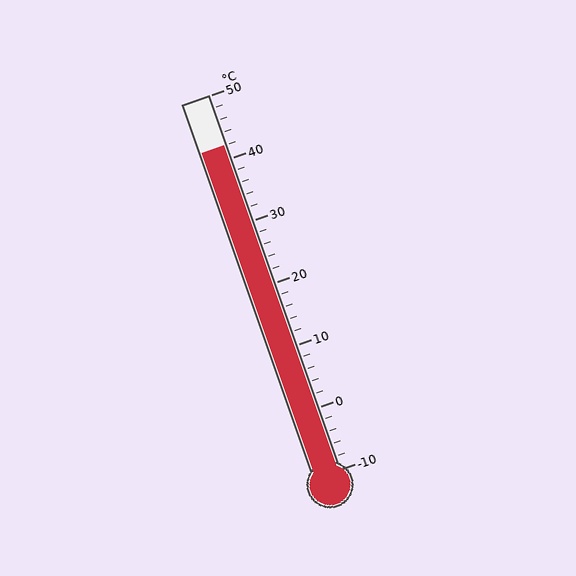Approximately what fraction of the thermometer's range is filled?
The thermometer is filled to approximately 85% of its range.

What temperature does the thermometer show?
The thermometer shows approximately 42°C.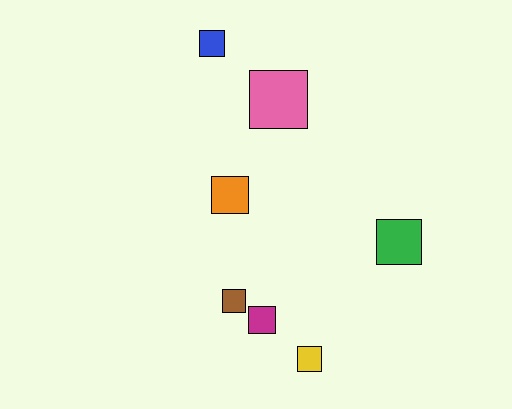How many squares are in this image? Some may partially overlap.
There are 7 squares.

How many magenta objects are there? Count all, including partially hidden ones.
There is 1 magenta object.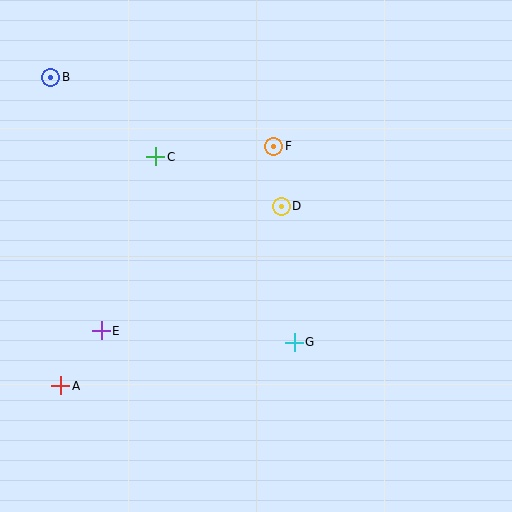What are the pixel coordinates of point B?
Point B is at (51, 77).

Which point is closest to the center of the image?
Point D at (281, 206) is closest to the center.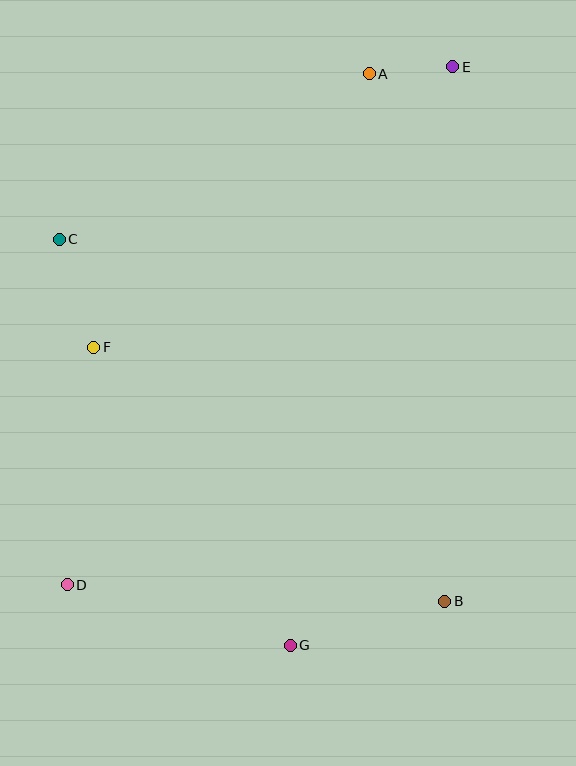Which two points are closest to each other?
Points A and E are closest to each other.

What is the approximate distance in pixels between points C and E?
The distance between C and E is approximately 429 pixels.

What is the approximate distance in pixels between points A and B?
The distance between A and B is approximately 533 pixels.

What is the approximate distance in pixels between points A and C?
The distance between A and C is approximately 351 pixels.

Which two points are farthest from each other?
Points D and E are farthest from each other.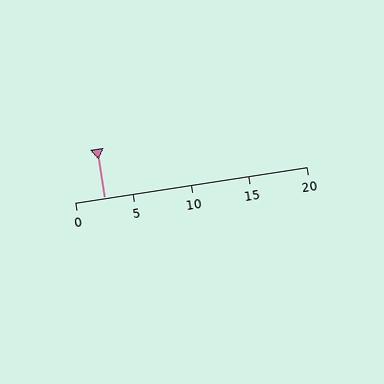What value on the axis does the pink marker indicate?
The marker indicates approximately 2.5.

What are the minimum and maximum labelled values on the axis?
The axis runs from 0 to 20.